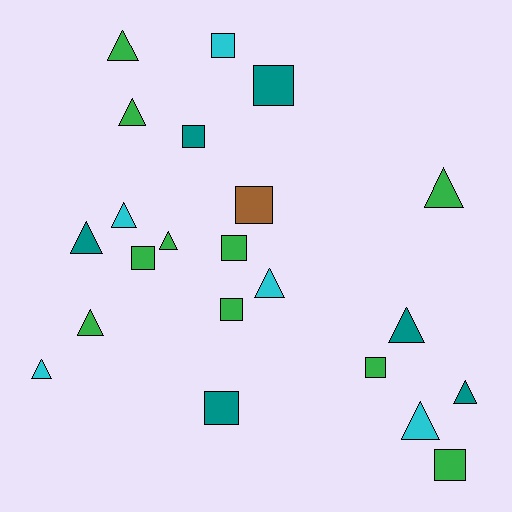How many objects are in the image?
There are 22 objects.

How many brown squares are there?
There is 1 brown square.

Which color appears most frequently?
Green, with 10 objects.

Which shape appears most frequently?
Triangle, with 12 objects.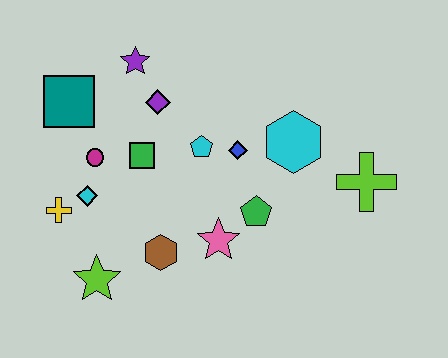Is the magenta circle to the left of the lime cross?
Yes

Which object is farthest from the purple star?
The lime cross is farthest from the purple star.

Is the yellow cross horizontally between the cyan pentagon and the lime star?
No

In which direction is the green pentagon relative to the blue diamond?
The green pentagon is below the blue diamond.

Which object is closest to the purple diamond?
The purple star is closest to the purple diamond.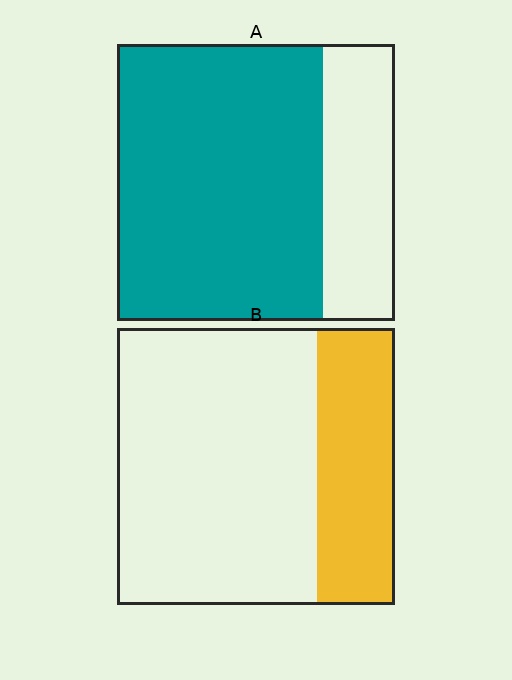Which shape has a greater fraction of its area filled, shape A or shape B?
Shape A.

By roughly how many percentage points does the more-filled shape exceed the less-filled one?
By roughly 45 percentage points (A over B).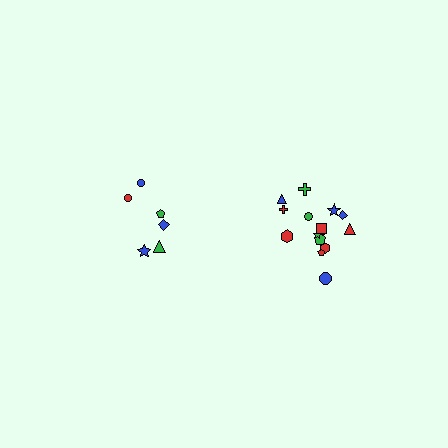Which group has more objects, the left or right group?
The right group.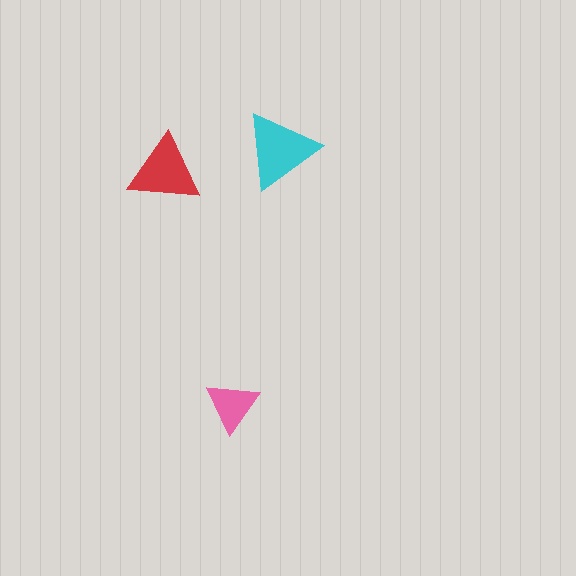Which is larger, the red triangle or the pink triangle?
The red one.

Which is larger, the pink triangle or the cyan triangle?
The cyan one.